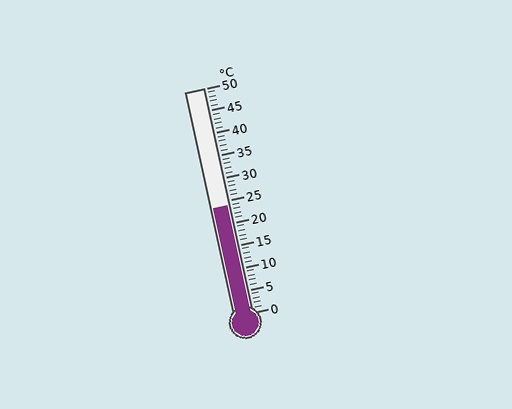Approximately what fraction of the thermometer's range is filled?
The thermometer is filled to approximately 50% of its range.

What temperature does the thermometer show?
The thermometer shows approximately 24°C.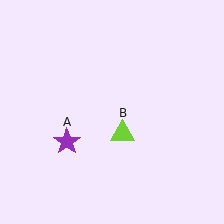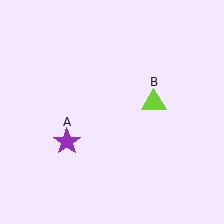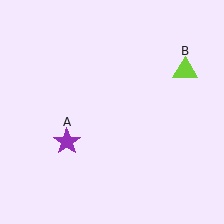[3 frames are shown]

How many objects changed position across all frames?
1 object changed position: lime triangle (object B).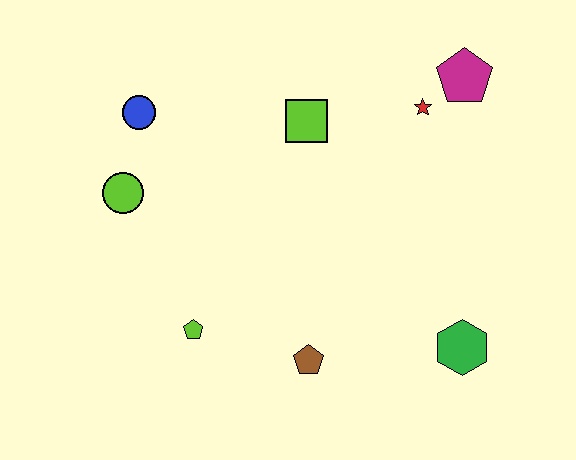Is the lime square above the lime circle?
Yes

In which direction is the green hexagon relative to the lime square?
The green hexagon is below the lime square.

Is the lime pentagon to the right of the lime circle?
Yes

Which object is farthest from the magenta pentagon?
The lime pentagon is farthest from the magenta pentagon.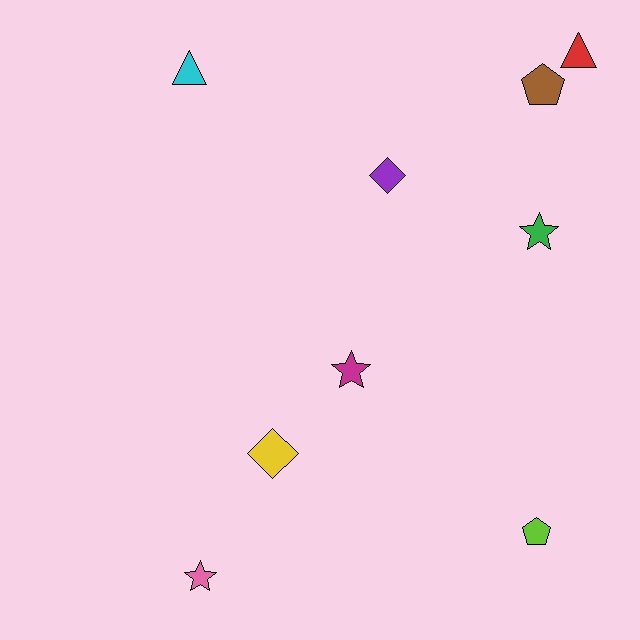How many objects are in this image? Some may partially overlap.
There are 9 objects.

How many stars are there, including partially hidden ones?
There are 3 stars.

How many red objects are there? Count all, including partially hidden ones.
There is 1 red object.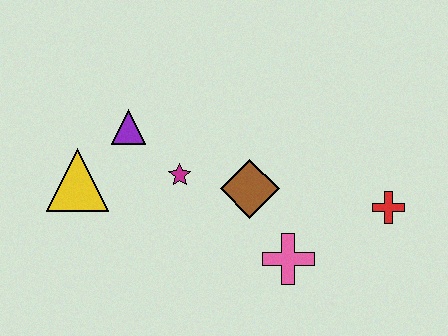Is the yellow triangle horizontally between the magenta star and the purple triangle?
No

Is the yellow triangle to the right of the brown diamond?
No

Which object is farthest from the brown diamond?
The yellow triangle is farthest from the brown diamond.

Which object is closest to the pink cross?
The brown diamond is closest to the pink cross.